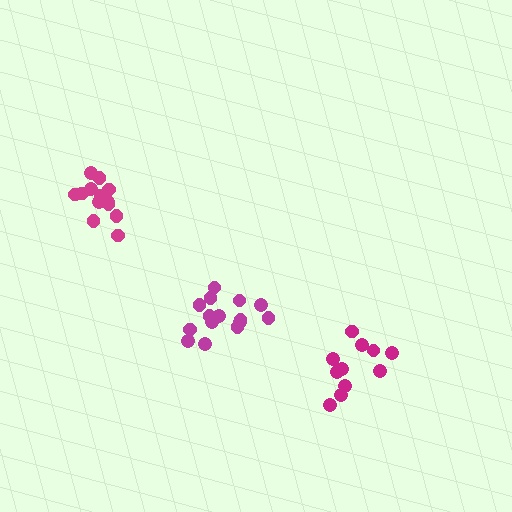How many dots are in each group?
Group 1: 11 dots, Group 2: 14 dots, Group 3: 15 dots (40 total).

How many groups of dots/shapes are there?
There are 3 groups.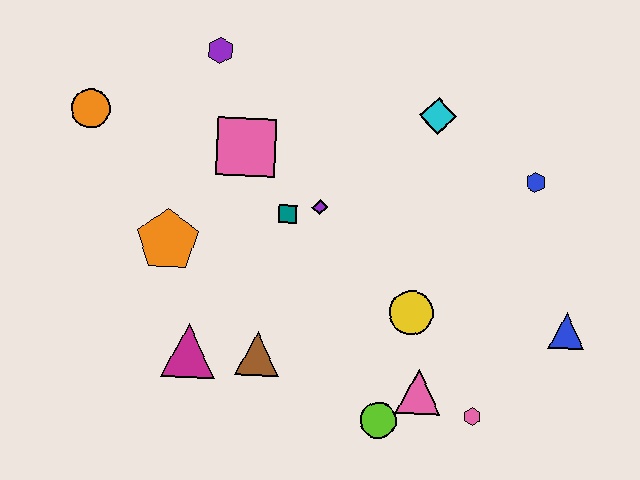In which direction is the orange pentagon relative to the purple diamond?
The orange pentagon is to the left of the purple diamond.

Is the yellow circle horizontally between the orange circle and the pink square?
No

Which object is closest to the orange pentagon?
The magenta triangle is closest to the orange pentagon.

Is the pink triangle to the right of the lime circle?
Yes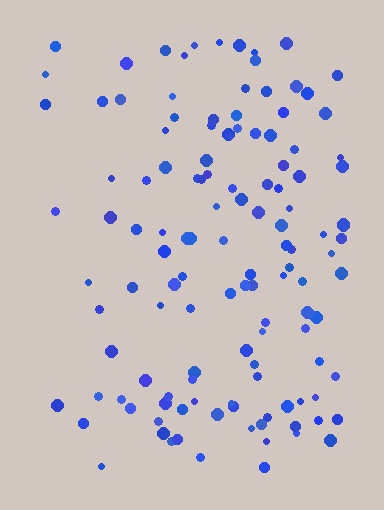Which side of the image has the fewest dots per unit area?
The left.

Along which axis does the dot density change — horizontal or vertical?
Horizontal.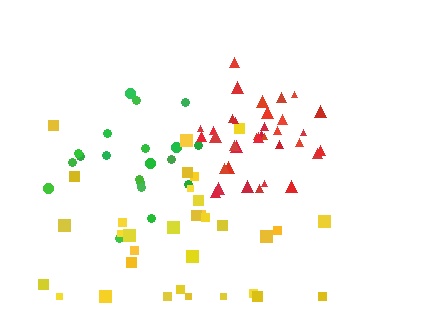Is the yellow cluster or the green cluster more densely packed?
Green.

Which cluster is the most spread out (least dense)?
Yellow.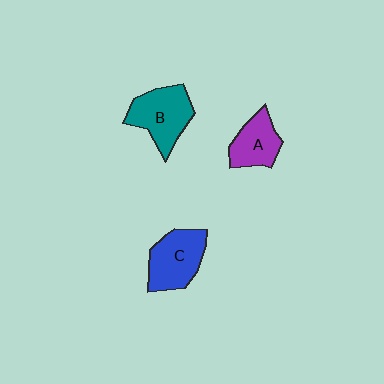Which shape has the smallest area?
Shape A (purple).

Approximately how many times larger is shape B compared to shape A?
Approximately 1.4 times.